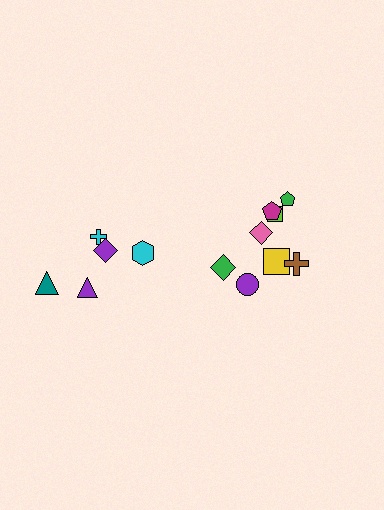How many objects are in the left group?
There are 5 objects.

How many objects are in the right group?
There are 8 objects.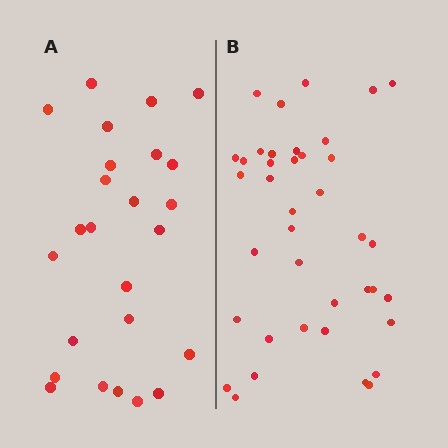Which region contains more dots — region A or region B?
Region B (the right region) has more dots.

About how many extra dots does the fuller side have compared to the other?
Region B has approximately 15 more dots than region A.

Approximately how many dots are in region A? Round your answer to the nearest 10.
About 20 dots. (The exact count is 25, which rounds to 20.)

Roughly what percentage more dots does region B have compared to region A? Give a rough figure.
About 55% more.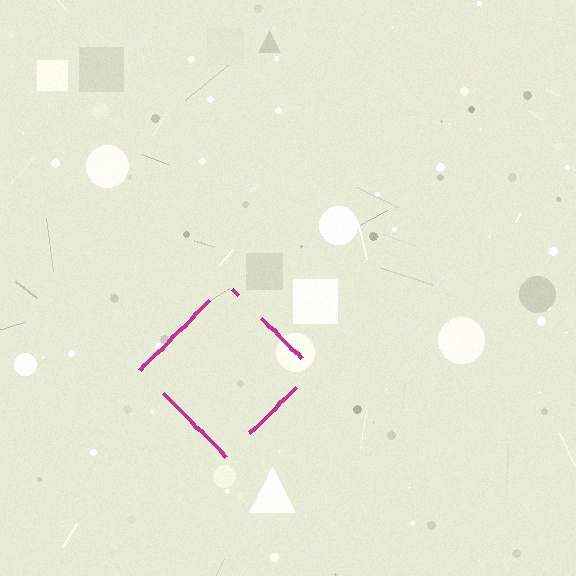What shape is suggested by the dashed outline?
The dashed outline suggests a diamond.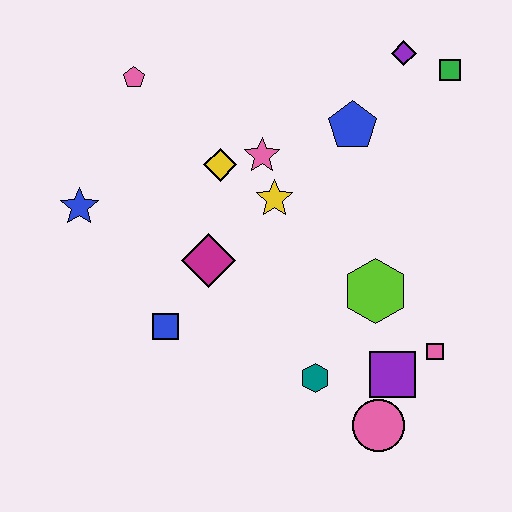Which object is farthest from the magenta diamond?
The green square is farthest from the magenta diamond.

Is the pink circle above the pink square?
No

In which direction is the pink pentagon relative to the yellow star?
The pink pentagon is to the left of the yellow star.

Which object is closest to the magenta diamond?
The blue square is closest to the magenta diamond.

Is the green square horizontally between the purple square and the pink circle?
No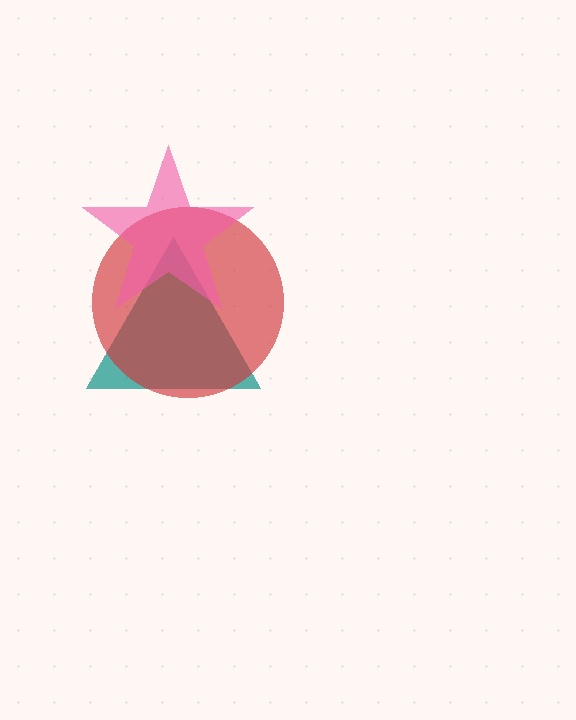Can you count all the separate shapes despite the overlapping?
Yes, there are 3 separate shapes.